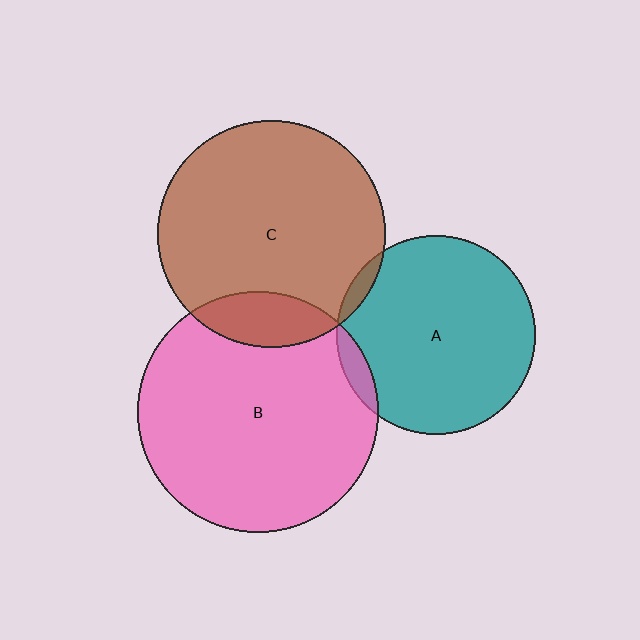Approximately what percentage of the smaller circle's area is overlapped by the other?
Approximately 5%.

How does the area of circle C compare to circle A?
Approximately 1.3 times.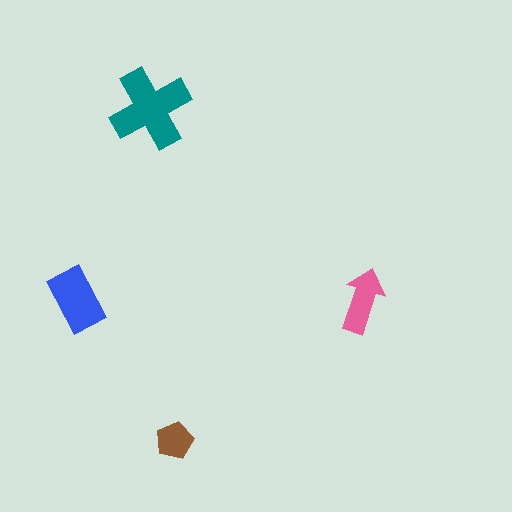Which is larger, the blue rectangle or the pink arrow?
The blue rectangle.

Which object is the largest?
The teal cross.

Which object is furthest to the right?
The pink arrow is rightmost.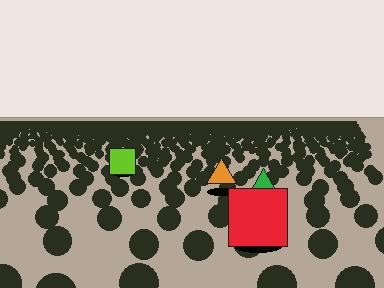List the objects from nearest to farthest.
From nearest to farthest: the red square, the green triangle, the orange triangle, the lime square.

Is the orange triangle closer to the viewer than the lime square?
Yes. The orange triangle is closer — you can tell from the texture gradient: the ground texture is coarser near it.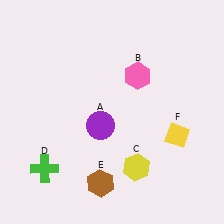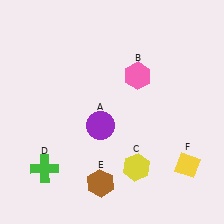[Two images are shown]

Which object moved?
The yellow diamond (F) moved down.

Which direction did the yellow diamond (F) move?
The yellow diamond (F) moved down.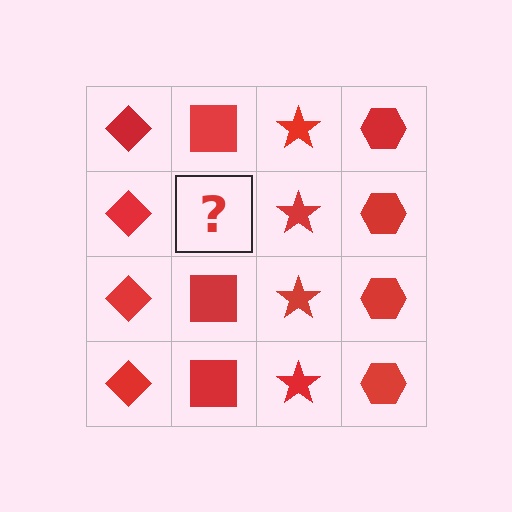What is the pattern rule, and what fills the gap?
The rule is that each column has a consistent shape. The gap should be filled with a red square.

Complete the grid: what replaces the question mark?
The question mark should be replaced with a red square.